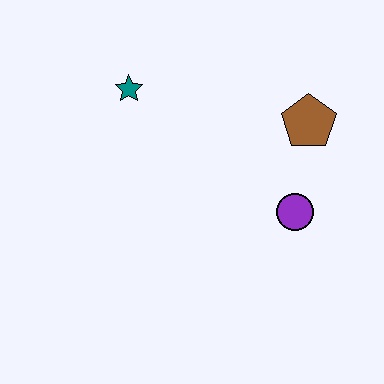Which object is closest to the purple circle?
The brown pentagon is closest to the purple circle.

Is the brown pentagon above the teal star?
No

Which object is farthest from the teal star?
The purple circle is farthest from the teal star.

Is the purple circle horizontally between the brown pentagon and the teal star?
Yes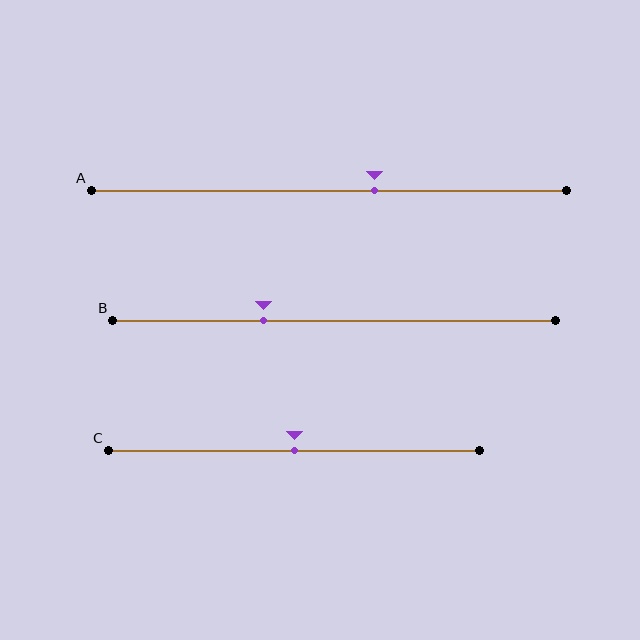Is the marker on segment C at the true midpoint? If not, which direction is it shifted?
Yes, the marker on segment C is at the true midpoint.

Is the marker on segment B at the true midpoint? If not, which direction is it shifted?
No, the marker on segment B is shifted to the left by about 16% of the segment length.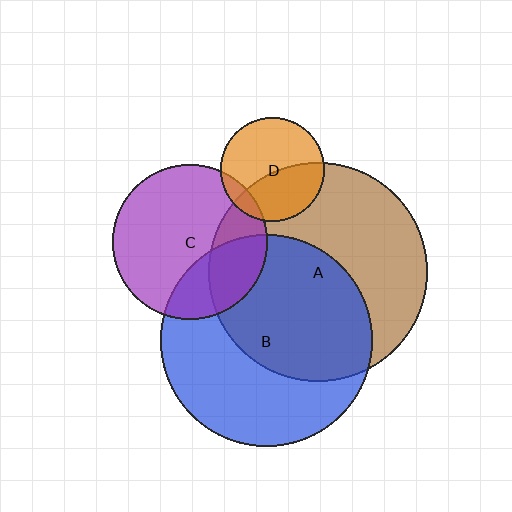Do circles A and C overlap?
Yes.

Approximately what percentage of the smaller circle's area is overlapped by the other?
Approximately 25%.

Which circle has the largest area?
Circle A (brown).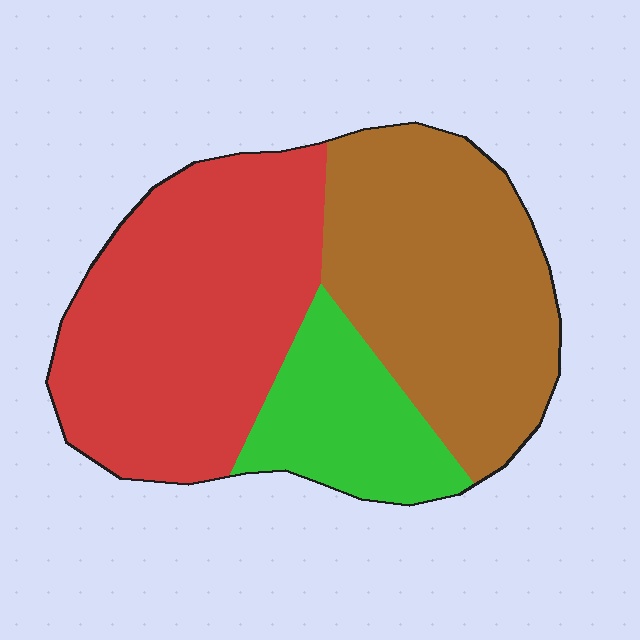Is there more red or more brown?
Red.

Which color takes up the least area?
Green, at roughly 15%.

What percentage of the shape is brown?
Brown takes up about two fifths (2/5) of the shape.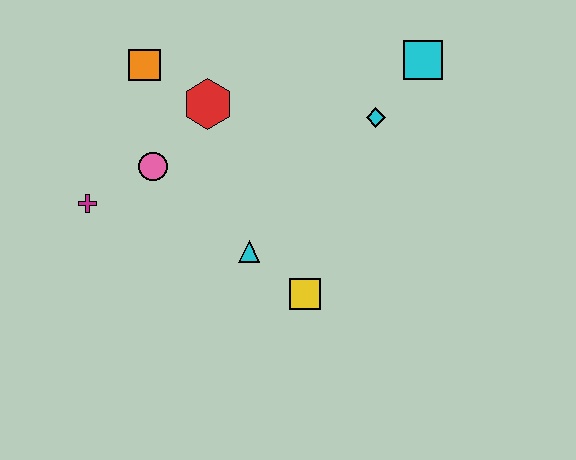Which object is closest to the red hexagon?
The orange square is closest to the red hexagon.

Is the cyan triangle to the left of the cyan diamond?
Yes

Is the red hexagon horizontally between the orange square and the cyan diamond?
Yes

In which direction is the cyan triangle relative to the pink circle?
The cyan triangle is to the right of the pink circle.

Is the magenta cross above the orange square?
No